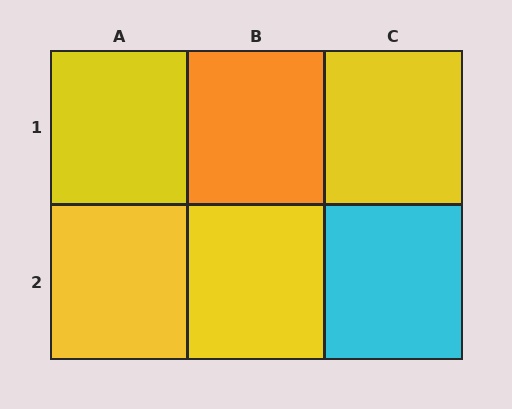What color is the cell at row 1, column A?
Yellow.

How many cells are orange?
1 cell is orange.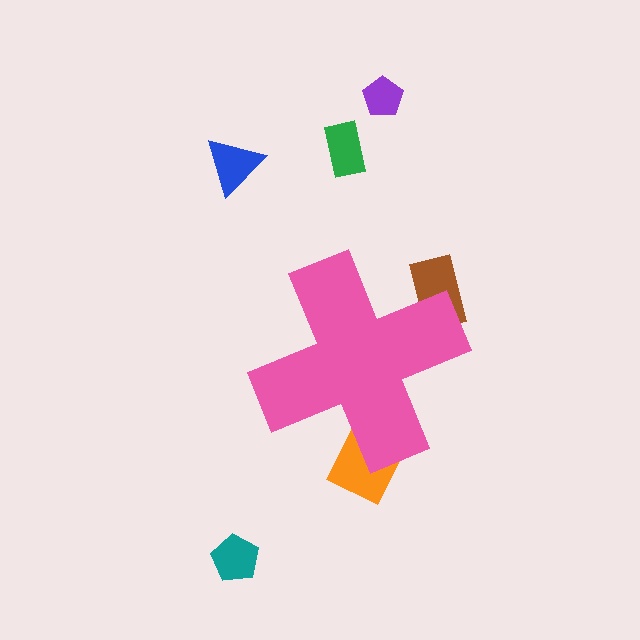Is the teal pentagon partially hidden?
No, the teal pentagon is fully visible.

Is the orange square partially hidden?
Yes, the orange square is partially hidden behind the pink cross.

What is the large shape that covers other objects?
A pink cross.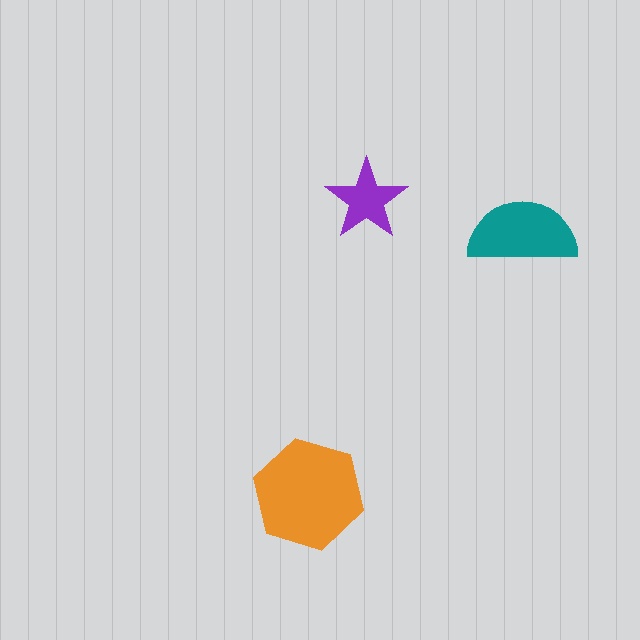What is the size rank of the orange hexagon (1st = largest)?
1st.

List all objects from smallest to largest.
The purple star, the teal semicircle, the orange hexagon.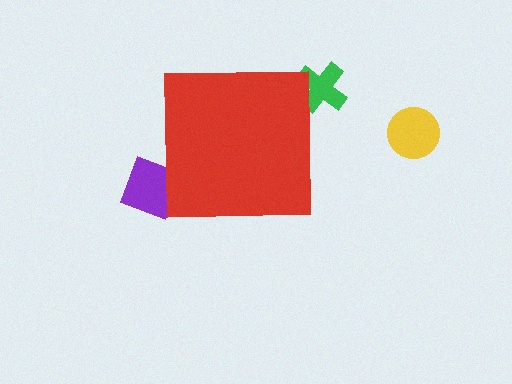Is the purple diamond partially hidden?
Yes, the purple diamond is partially hidden behind the red square.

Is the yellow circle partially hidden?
No, the yellow circle is fully visible.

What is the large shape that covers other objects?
A red square.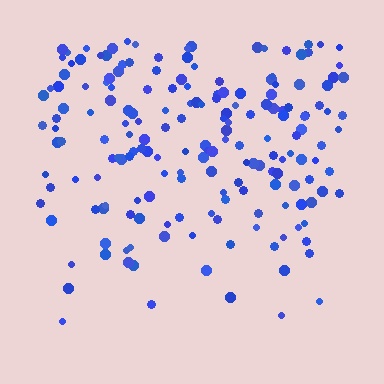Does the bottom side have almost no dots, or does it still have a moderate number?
Still a moderate number, just noticeably fewer than the top.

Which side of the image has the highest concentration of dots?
The top.